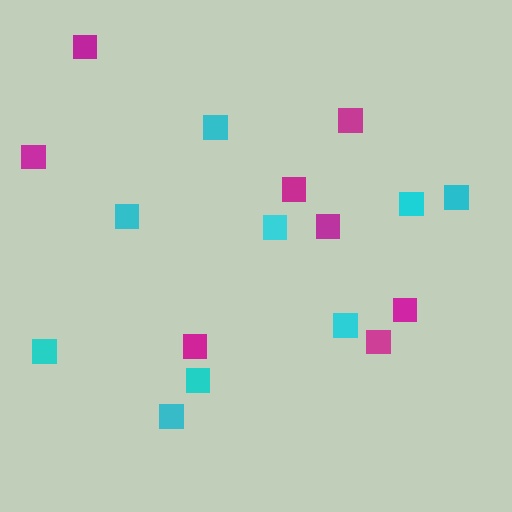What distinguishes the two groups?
There are 2 groups: one group of cyan squares (9) and one group of magenta squares (8).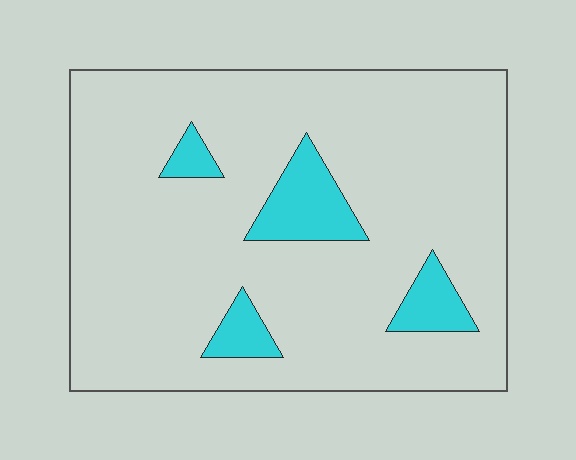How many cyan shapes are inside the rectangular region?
4.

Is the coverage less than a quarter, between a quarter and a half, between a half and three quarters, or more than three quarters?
Less than a quarter.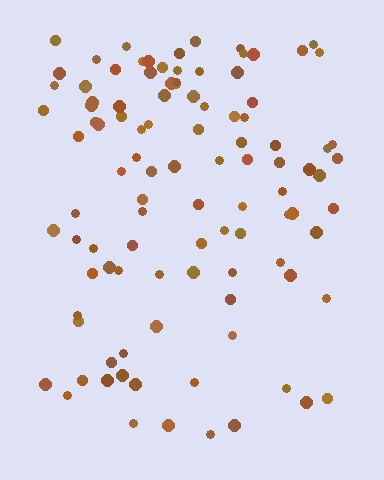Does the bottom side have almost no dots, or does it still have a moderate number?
Still a moderate number, just noticeably fewer than the top.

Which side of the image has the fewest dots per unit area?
The bottom.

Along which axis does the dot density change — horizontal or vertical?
Vertical.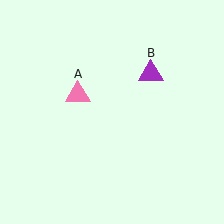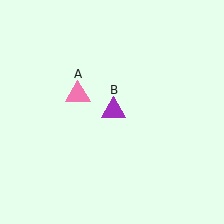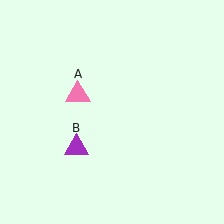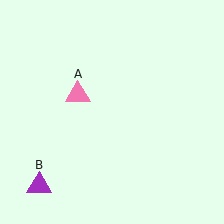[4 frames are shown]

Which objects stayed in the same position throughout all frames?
Pink triangle (object A) remained stationary.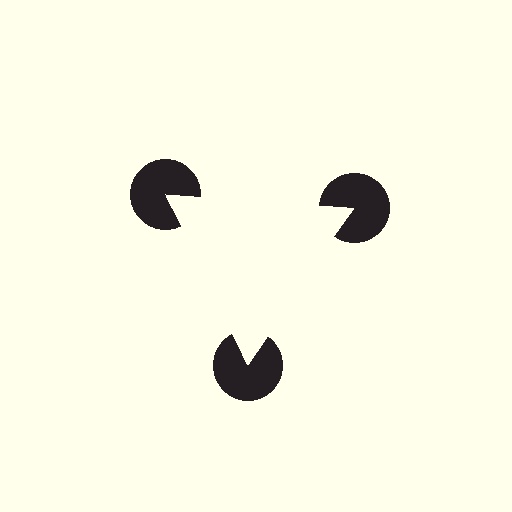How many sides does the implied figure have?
3 sides.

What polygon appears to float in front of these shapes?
An illusory triangle — its edges are inferred from the aligned wedge cuts in the pac-man discs, not physically drawn.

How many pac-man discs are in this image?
There are 3 — one at each vertex of the illusory triangle.